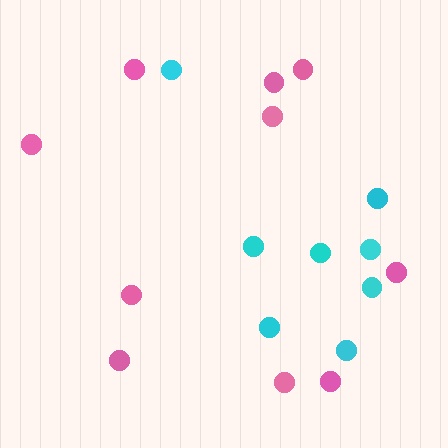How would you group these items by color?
There are 2 groups: one group of pink circles (10) and one group of cyan circles (8).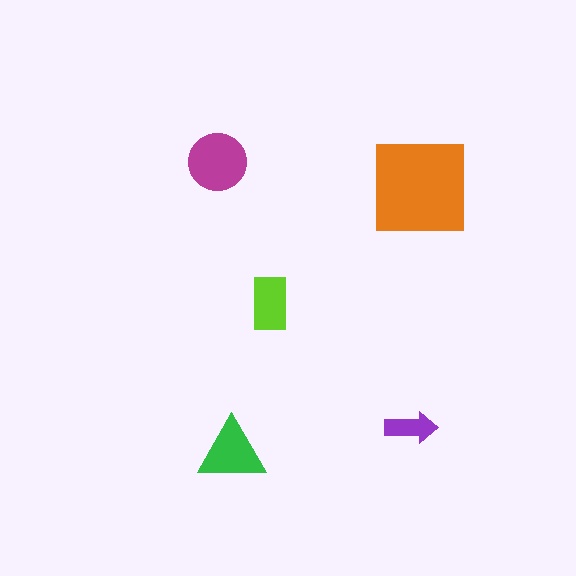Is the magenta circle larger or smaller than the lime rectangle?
Larger.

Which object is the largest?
The orange square.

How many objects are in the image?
There are 5 objects in the image.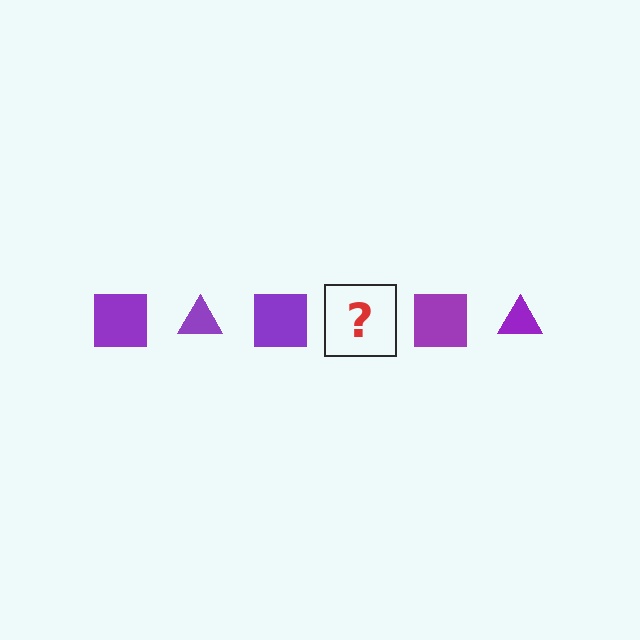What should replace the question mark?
The question mark should be replaced with a purple triangle.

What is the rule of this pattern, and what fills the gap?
The rule is that the pattern cycles through square, triangle shapes in purple. The gap should be filled with a purple triangle.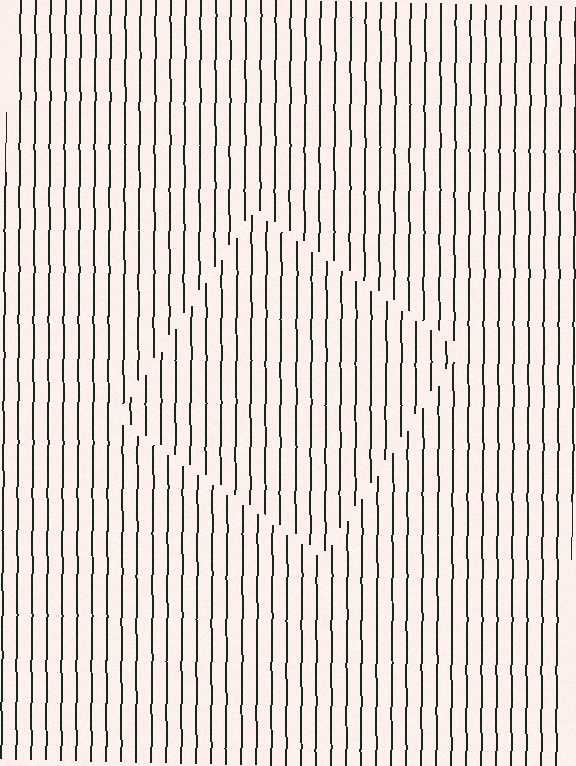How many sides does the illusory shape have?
4 sides — the line-ends trace a square.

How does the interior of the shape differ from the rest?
The interior of the shape contains the same grating, shifted by half a period — the contour is defined by the phase discontinuity where line-ends from the inner and outer gratings abut.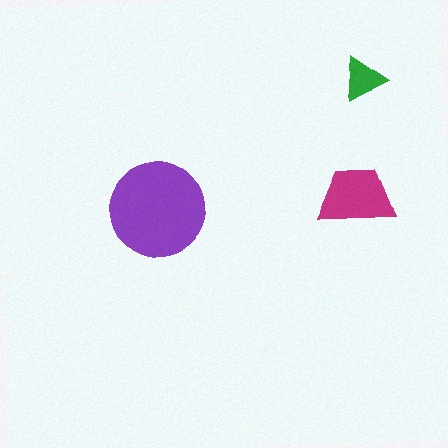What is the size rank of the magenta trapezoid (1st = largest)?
2nd.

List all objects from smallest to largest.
The green triangle, the magenta trapezoid, the purple circle.